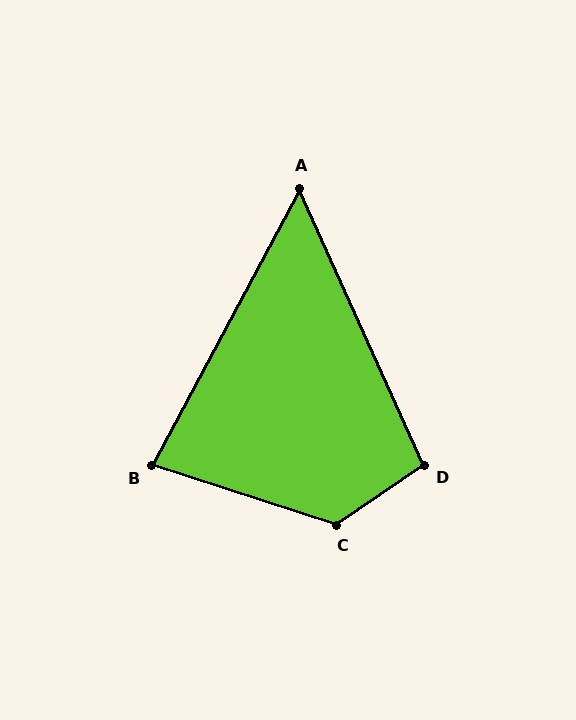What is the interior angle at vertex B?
Approximately 80 degrees (acute).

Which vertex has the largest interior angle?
C, at approximately 128 degrees.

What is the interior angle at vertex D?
Approximately 100 degrees (obtuse).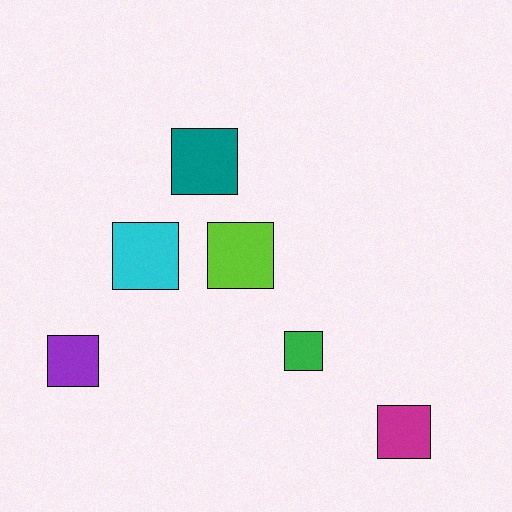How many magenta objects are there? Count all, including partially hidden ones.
There is 1 magenta object.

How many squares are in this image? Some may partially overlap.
There are 6 squares.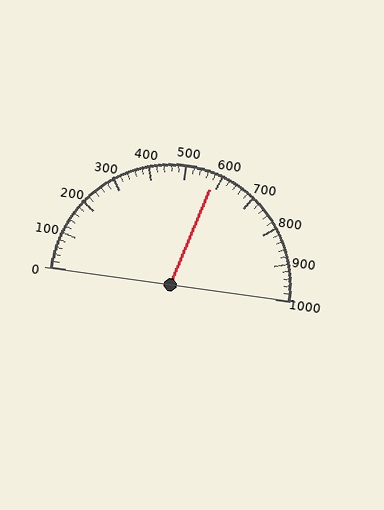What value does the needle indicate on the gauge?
The needle indicates approximately 580.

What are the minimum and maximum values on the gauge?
The gauge ranges from 0 to 1000.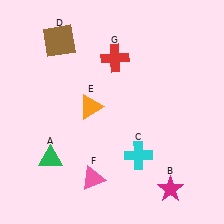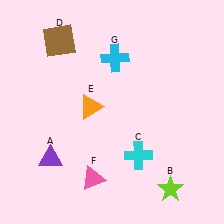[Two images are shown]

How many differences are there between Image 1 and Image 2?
There are 3 differences between the two images.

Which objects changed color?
A changed from green to purple. B changed from magenta to lime. G changed from red to cyan.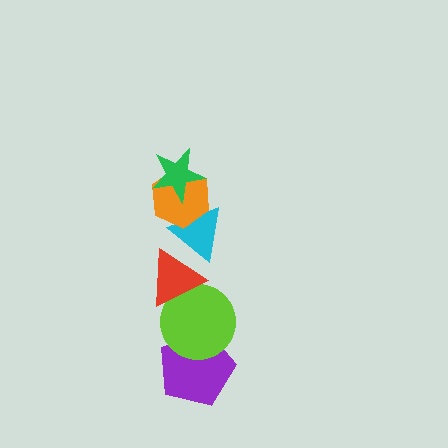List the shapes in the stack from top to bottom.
From top to bottom: the green star, the orange hexagon, the cyan triangle, the red triangle, the lime circle, the purple pentagon.